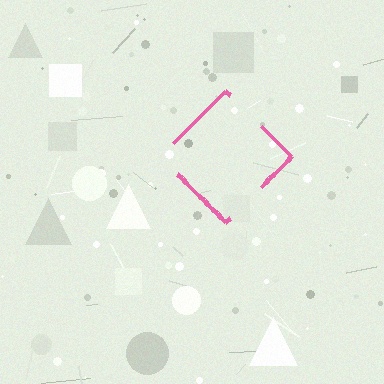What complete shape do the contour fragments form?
The contour fragments form a diamond.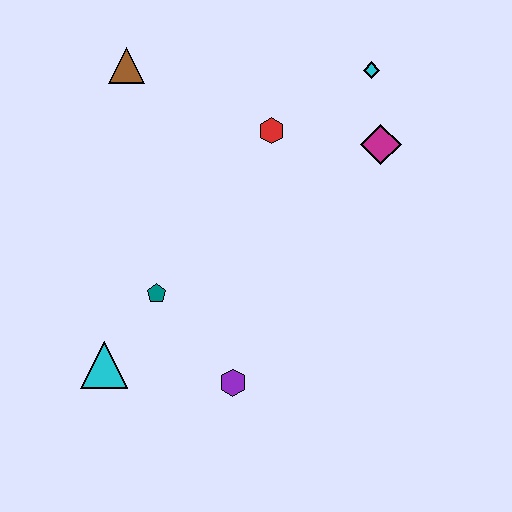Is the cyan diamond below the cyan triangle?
No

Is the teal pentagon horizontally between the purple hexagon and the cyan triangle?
Yes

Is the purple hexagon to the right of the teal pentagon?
Yes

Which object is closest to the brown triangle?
The red hexagon is closest to the brown triangle.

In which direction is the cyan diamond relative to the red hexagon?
The cyan diamond is to the right of the red hexagon.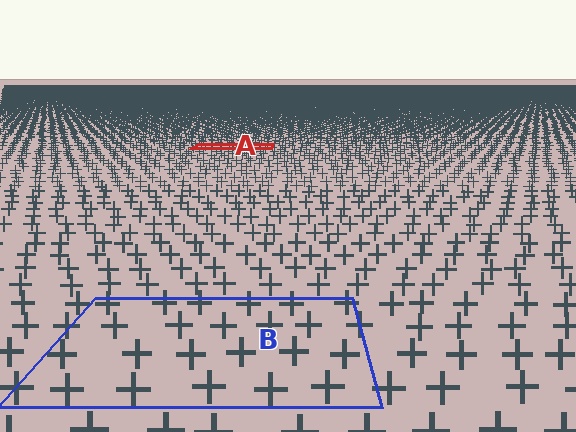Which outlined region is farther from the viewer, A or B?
Region A is farther from the viewer — the texture elements inside it appear smaller and more densely packed.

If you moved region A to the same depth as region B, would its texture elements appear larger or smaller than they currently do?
They would appear larger. At a closer depth, the same texture elements are projected at a bigger on-screen size.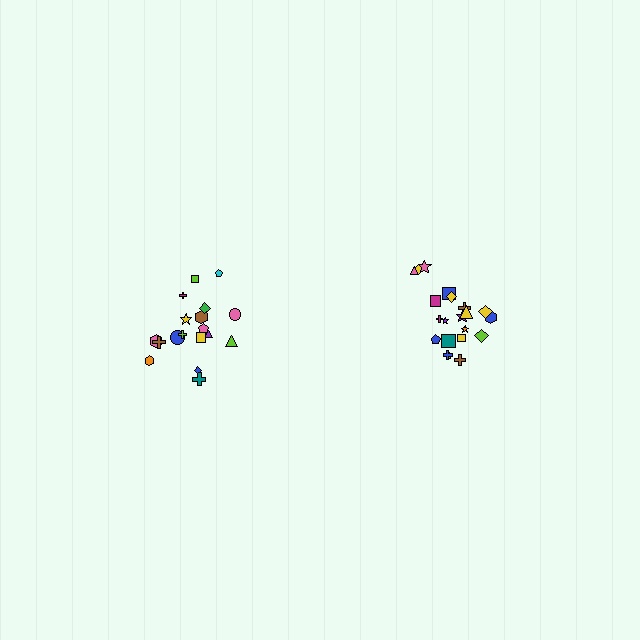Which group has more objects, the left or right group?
The right group.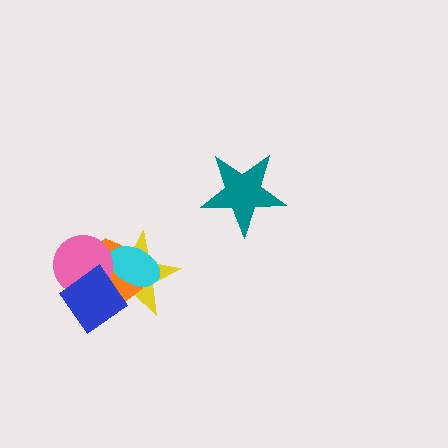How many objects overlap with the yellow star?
4 objects overlap with the yellow star.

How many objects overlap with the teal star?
0 objects overlap with the teal star.